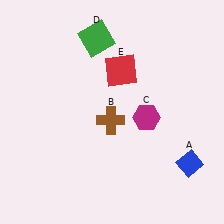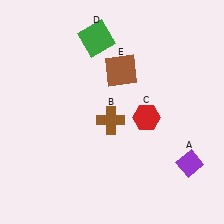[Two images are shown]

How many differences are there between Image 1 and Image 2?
There are 3 differences between the two images.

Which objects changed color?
A changed from blue to purple. C changed from magenta to red. E changed from red to brown.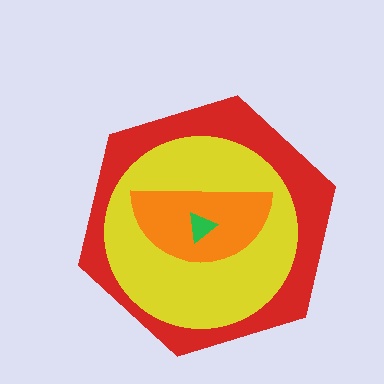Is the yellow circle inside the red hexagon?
Yes.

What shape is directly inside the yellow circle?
The orange semicircle.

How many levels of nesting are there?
4.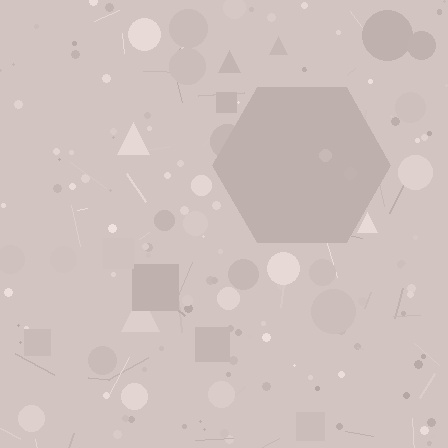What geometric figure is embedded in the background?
A hexagon is embedded in the background.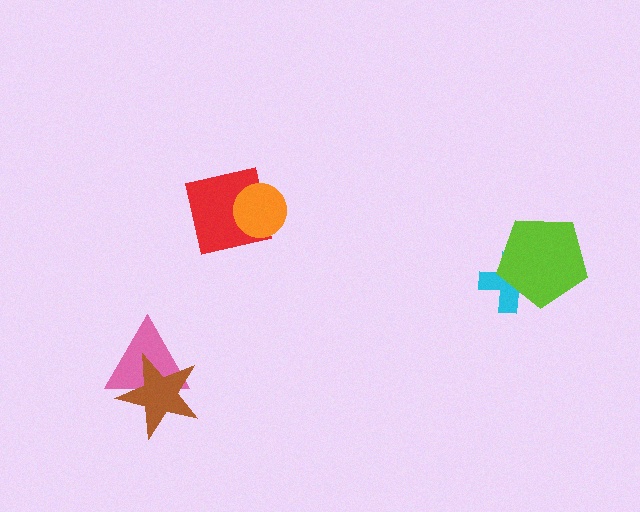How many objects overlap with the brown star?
1 object overlaps with the brown star.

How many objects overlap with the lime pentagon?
1 object overlaps with the lime pentagon.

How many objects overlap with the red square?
1 object overlaps with the red square.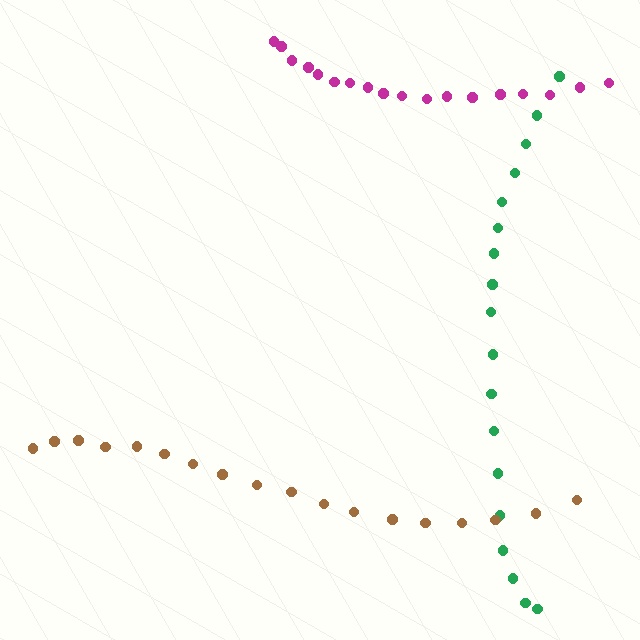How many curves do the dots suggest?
There are 3 distinct paths.